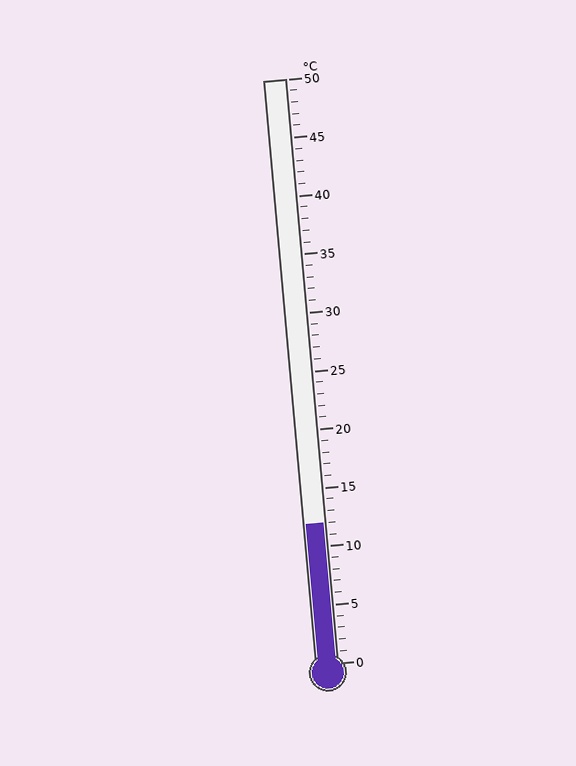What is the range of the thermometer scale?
The thermometer scale ranges from 0°C to 50°C.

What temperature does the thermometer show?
The thermometer shows approximately 12°C.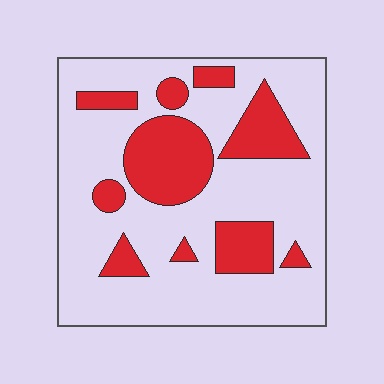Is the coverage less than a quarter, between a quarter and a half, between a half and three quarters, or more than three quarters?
Between a quarter and a half.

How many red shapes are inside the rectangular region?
10.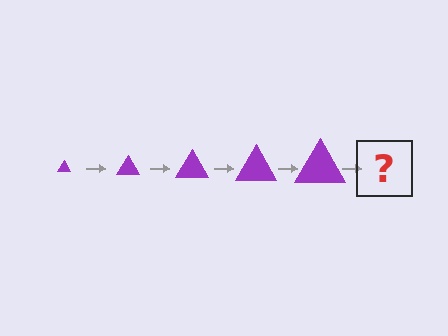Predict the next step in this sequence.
The next step is a purple triangle, larger than the previous one.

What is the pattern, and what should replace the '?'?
The pattern is that the triangle gets progressively larger each step. The '?' should be a purple triangle, larger than the previous one.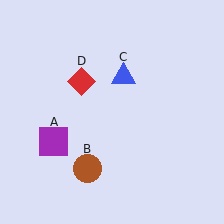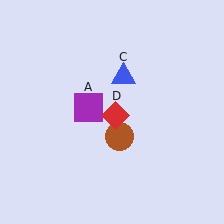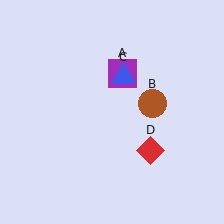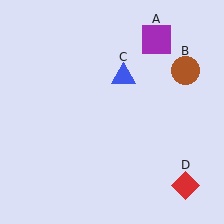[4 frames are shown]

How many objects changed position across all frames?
3 objects changed position: purple square (object A), brown circle (object B), red diamond (object D).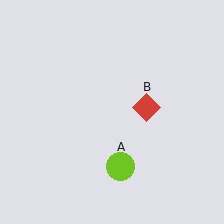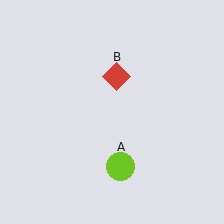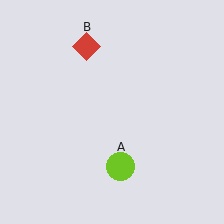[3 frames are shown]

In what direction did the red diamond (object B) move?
The red diamond (object B) moved up and to the left.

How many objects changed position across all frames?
1 object changed position: red diamond (object B).